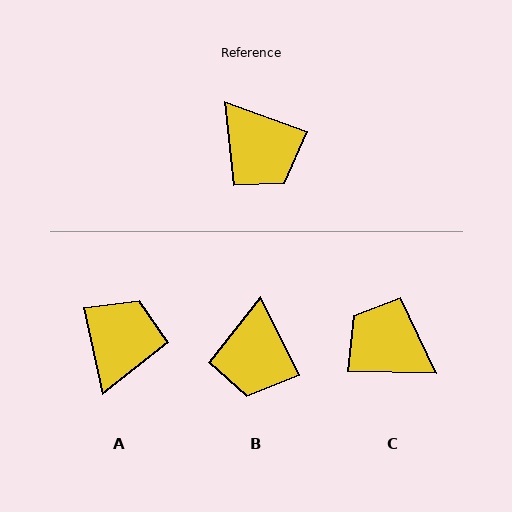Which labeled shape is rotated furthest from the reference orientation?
C, about 161 degrees away.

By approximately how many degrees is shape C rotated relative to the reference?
Approximately 161 degrees clockwise.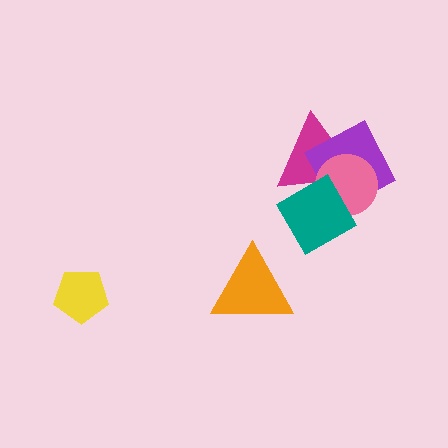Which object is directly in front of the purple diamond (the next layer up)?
The pink circle is directly in front of the purple diamond.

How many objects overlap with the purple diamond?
3 objects overlap with the purple diamond.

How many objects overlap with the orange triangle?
0 objects overlap with the orange triangle.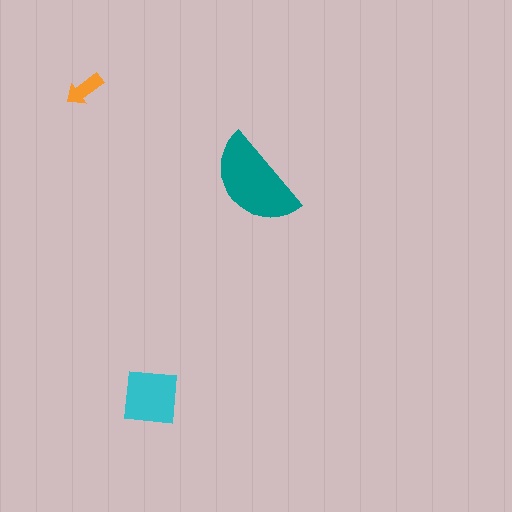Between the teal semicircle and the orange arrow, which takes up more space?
The teal semicircle.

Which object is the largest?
The teal semicircle.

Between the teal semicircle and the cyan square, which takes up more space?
The teal semicircle.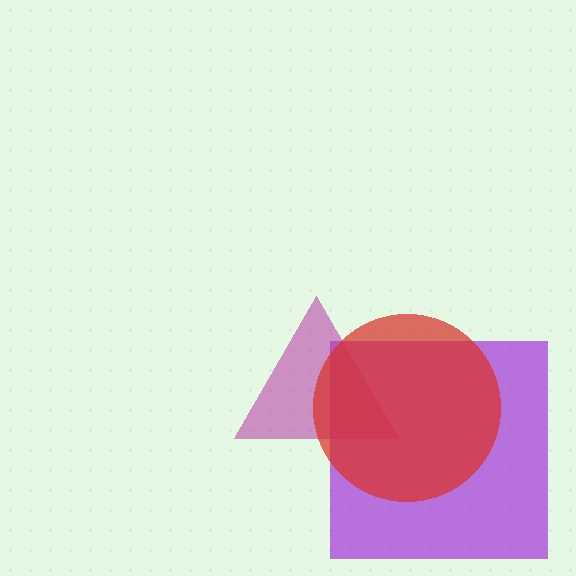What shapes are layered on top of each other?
The layered shapes are: a purple square, a magenta triangle, a red circle.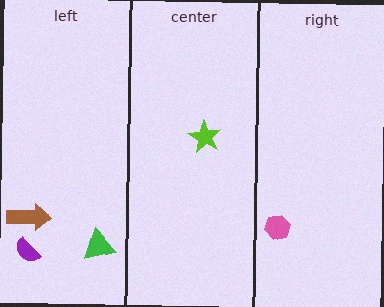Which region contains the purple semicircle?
The left region.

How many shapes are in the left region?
3.